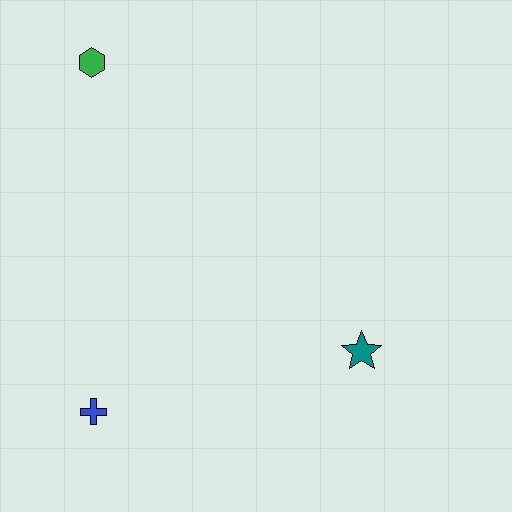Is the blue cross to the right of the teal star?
No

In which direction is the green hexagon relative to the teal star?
The green hexagon is above the teal star.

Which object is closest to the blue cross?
The teal star is closest to the blue cross.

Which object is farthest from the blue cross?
The green hexagon is farthest from the blue cross.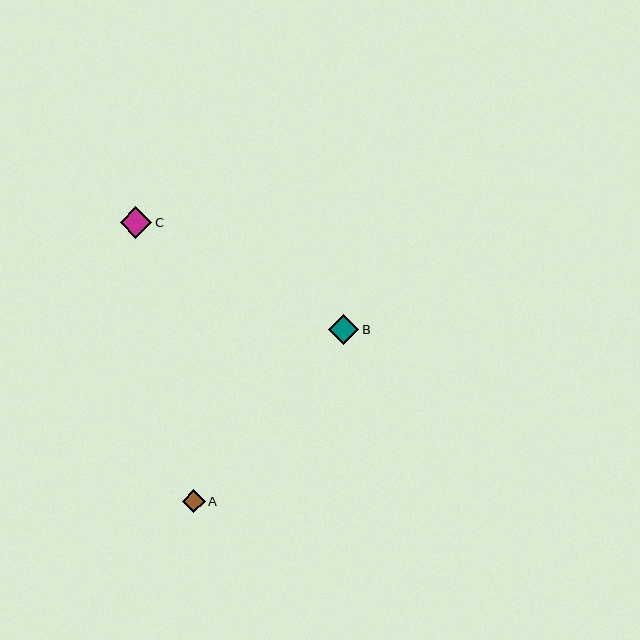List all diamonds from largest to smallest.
From largest to smallest: C, B, A.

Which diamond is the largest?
Diamond C is the largest with a size of approximately 32 pixels.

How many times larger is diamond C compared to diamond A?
Diamond C is approximately 1.4 times the size of diamond A.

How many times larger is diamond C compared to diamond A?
Diamond C is approximately 1.4 times the size of diamond A.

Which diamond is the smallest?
Diamond A is the smallest with a size of approximately 23 pixels.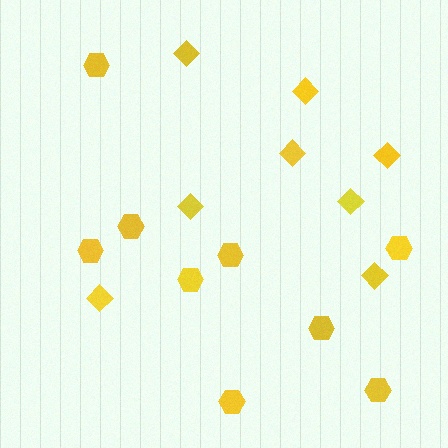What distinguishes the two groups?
There are 2 groups: one group of diamonds (8) and one group of hexagons (9).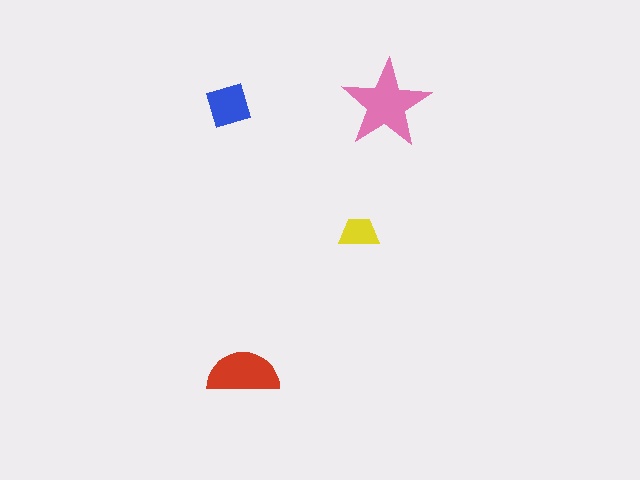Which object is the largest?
The pink star.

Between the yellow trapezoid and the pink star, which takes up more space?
The pink star.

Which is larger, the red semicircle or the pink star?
The pink star.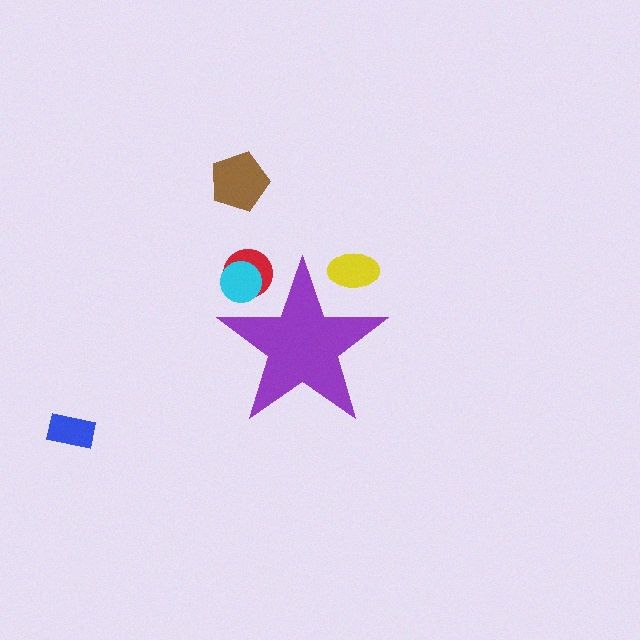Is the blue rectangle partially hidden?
No, the blue rectangle is fully visible.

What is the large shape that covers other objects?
A purple star.